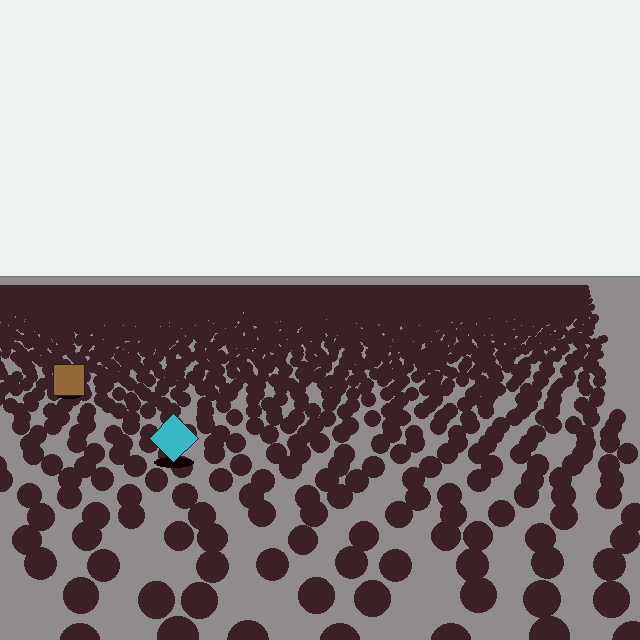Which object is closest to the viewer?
The cyan diamond is closest. The texture marks near it are larger and more spread out.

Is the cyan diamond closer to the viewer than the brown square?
Yes. The cyan diamond is closer — you can tell from the texture gradient: the ground texture is coarser near it.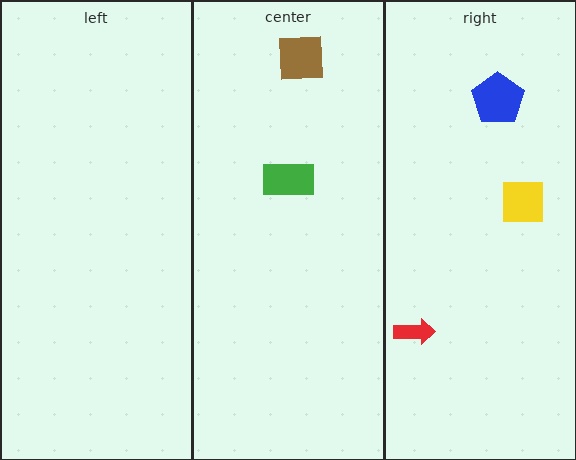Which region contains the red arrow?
The right region.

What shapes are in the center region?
The brown square, the green rectangle.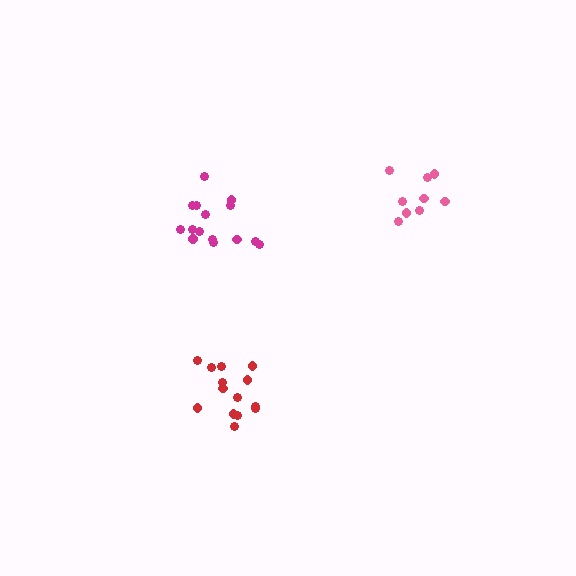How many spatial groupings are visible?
There are 3 spatial groupings.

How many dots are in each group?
Group 1: 15 dots, Group 2: 9 dots, Group 3: 14 dots (38 total).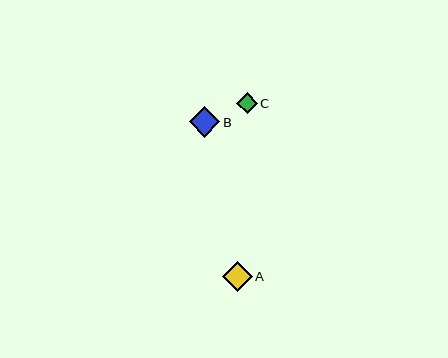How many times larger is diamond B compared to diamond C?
Diamond B is approximately 1.5 times the size of diamond C.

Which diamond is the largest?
Diamond B is the largest with a size of approximately 31 pixels.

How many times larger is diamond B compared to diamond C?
Diamond B is approximately 1.5 times the size of diamond C.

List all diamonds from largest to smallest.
From largest to smallest: B, A, C.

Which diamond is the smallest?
Diamond C is the smallest with a size of approximately 20 pixels.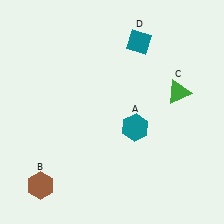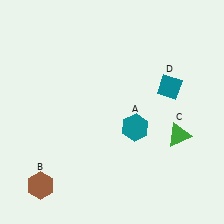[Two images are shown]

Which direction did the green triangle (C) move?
The green triangle (C) moved down.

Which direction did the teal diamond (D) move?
The teal diamond (D) moved down.